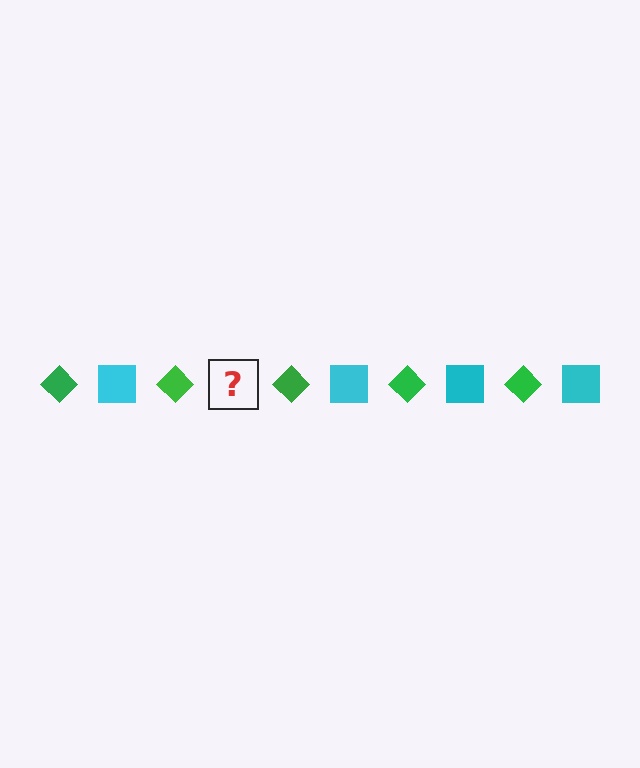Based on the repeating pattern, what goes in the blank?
The blank should be a cyan square.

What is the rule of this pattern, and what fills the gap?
The rule is that the pattern alternates between green diamond and cyan square. The gap should be filled with a cyan square.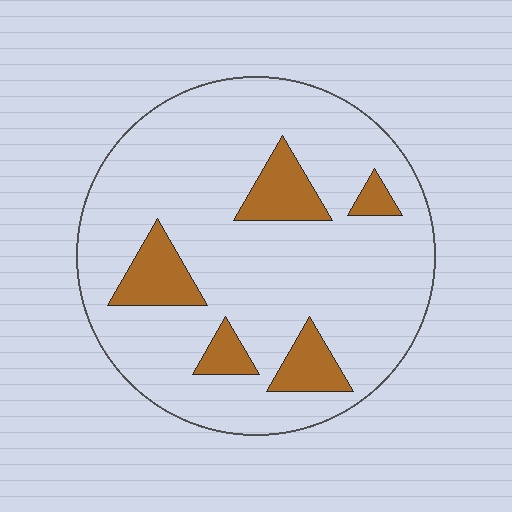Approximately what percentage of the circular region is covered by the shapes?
Approximately 15%.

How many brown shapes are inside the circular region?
5.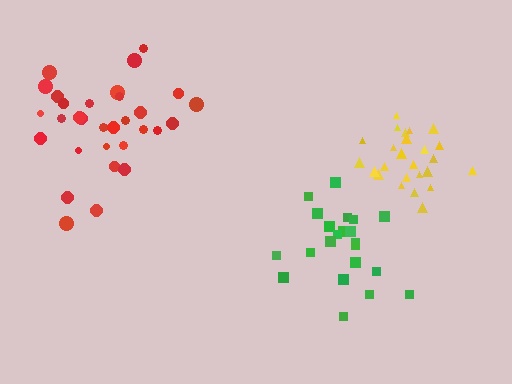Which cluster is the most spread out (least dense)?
Red.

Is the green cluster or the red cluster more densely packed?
Green.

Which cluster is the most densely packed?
Yellow.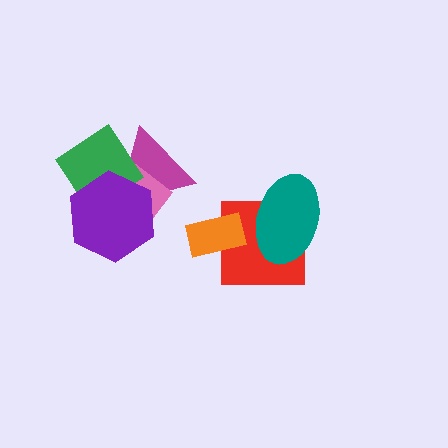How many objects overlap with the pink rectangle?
3 objects overlap with the pink rectangle.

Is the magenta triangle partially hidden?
Yes, it is partially covered by another shape.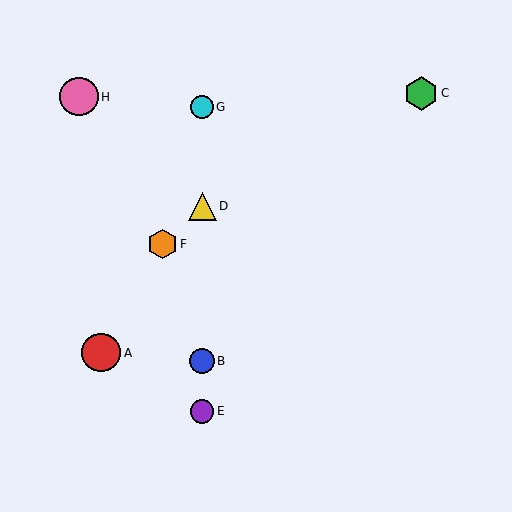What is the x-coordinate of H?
Object H is at x≈79.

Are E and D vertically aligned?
Yes, both are at x≈202.